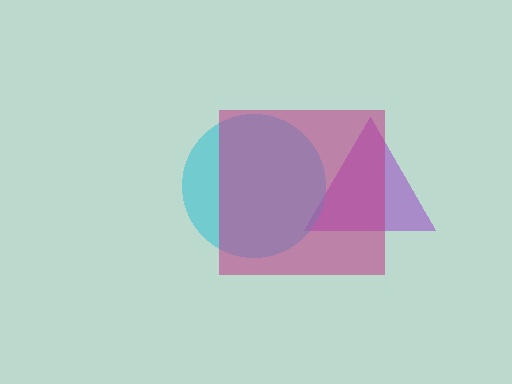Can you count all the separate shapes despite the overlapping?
Yes, there are 3 separate shapes.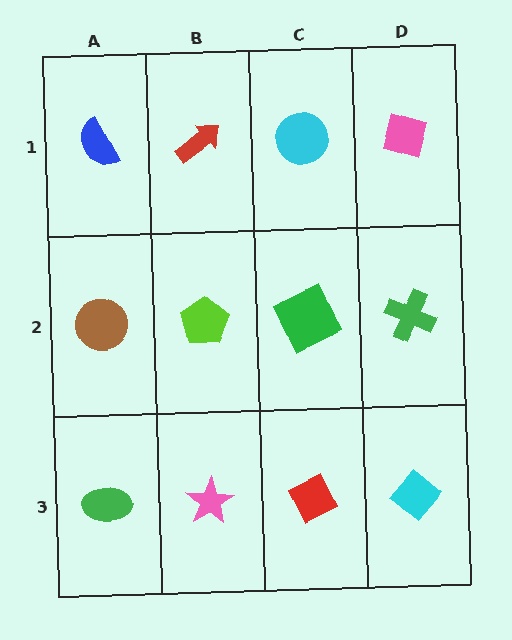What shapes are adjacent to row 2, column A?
A blue semicircle (row 1, column A), a green ellipse (row 3, column A), a lime pentagon (row 2, column B).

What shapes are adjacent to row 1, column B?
A lime pentagon (row 2, column B), a blue semicircle (row 1, column A), a cyan circle (row 1, column C).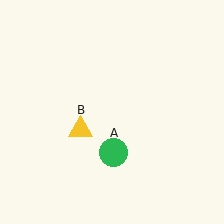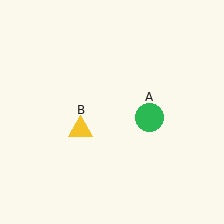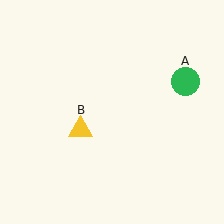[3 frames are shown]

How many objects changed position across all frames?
1 object changed position: green circle (object A).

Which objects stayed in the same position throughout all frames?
Yellow triangle (object B) remained stationary.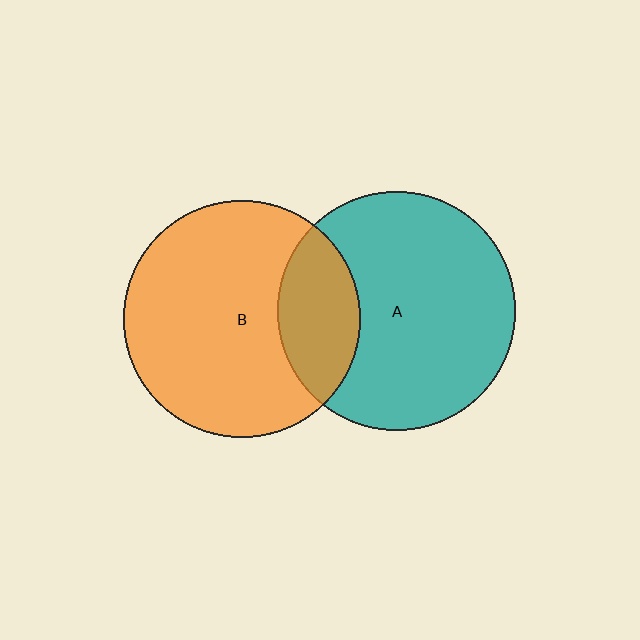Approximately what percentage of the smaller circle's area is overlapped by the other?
Approximately 25%.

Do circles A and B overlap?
Yes.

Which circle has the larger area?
Circle A (teal).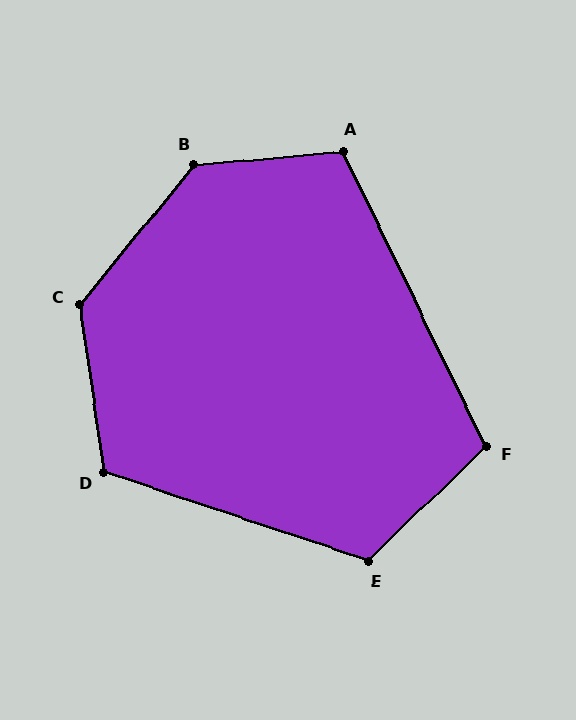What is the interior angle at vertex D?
Approximately 117 degrees (obtuse).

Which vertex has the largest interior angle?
B, at approximately 135 degrees.